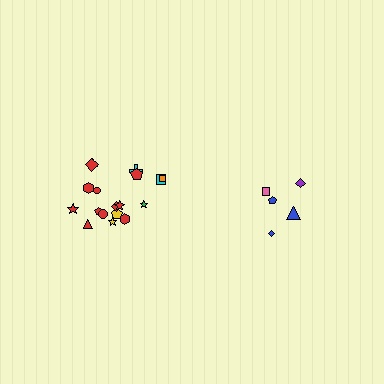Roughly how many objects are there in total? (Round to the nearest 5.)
Roughly 25 objects in total.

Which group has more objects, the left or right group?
The left group.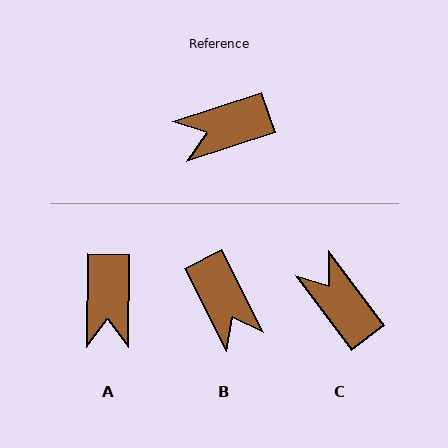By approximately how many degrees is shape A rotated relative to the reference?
Approximately 71 degrees counter-clockwise.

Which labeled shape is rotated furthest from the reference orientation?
B, about 99 degrees away.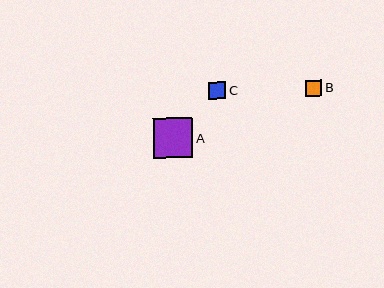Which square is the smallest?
Square B is the smallest with a size of approximately 16 pixels.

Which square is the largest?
Square A is the largest with a size of approximately 40 pixels.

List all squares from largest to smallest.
From largest to smallest: A, C, B.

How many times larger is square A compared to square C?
Square A is approximately 2.3 times the size of square C.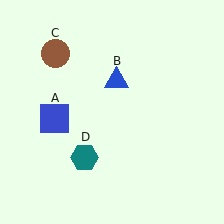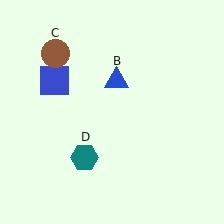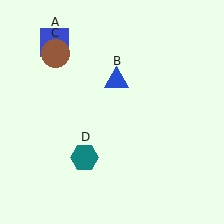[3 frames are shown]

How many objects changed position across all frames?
1 object changed position: blue square (object A).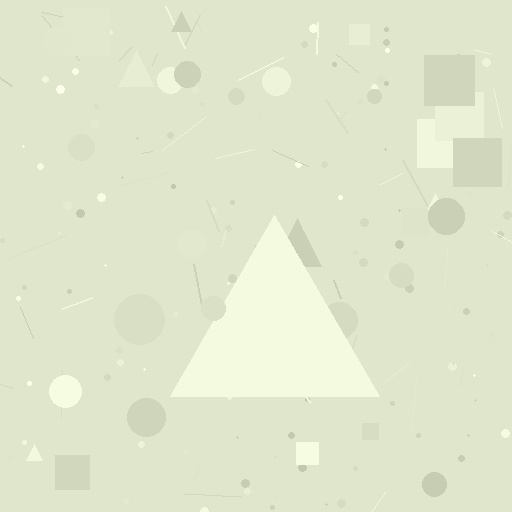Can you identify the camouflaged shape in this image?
The camouflaged shape is a triangle.